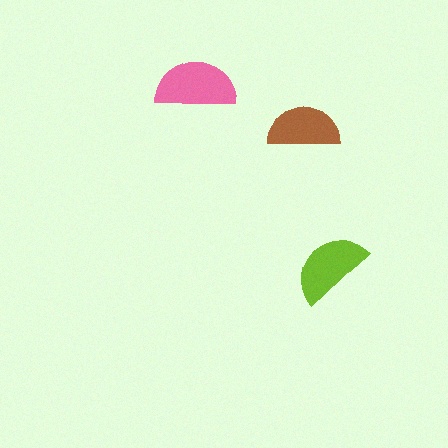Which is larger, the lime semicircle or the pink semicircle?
The pink one.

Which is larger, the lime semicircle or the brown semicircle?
The lime one.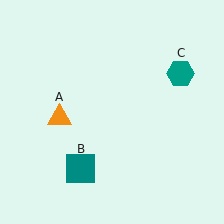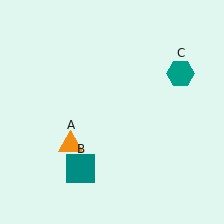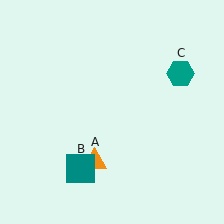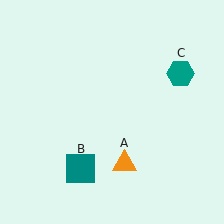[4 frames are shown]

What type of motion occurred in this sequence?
The orange triangle (object A) rotated counterclockwise around the center of the scene.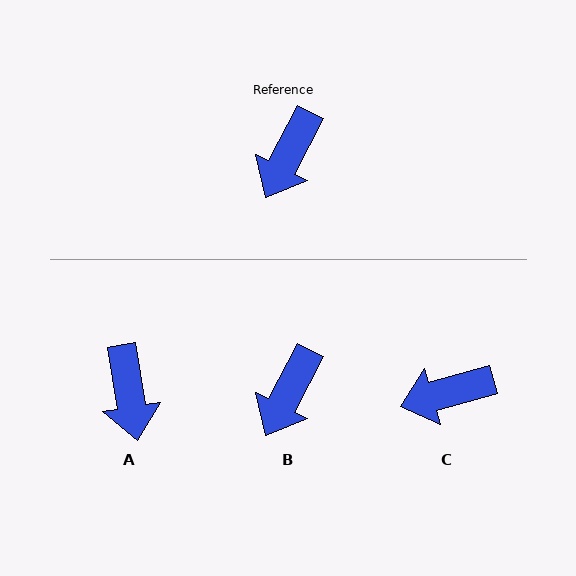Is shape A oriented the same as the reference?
No, it is off by about 37 degrees.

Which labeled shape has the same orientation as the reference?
B.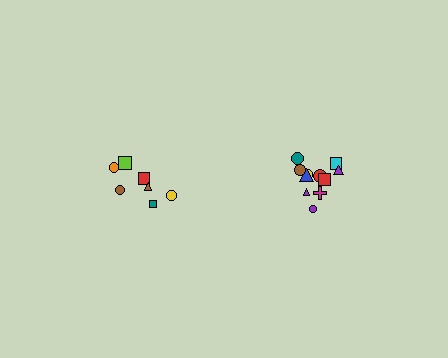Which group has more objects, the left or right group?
The right group.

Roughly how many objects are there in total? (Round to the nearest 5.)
Roughly 20 objects in total.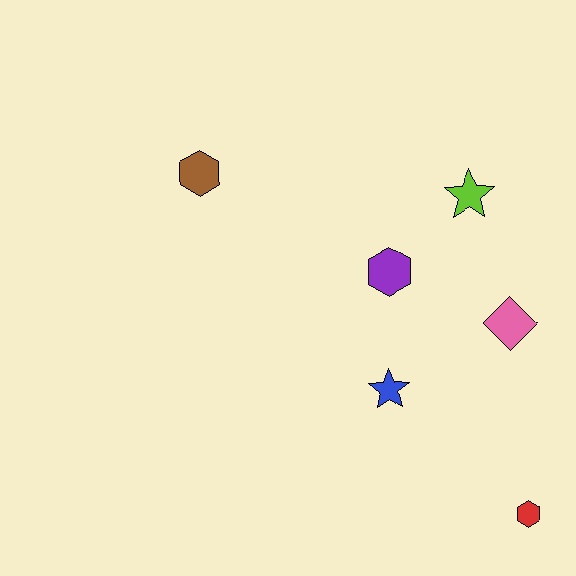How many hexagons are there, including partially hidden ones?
There are 3 hexagons.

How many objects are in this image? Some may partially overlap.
There are 6 objects.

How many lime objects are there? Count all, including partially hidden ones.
There is 1 lime object.